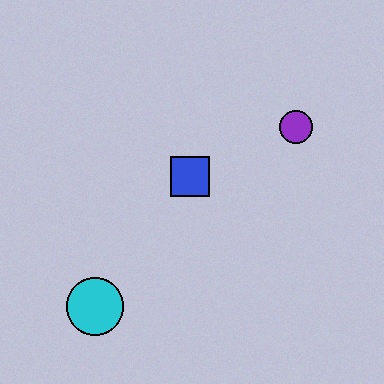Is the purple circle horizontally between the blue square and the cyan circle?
No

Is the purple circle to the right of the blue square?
Yes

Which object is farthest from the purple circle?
The cyan circle is farthest from the purple circle.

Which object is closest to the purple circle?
The blue square is closest to the purple circle.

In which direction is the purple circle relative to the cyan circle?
The purple circle is to the right of the cyan circle.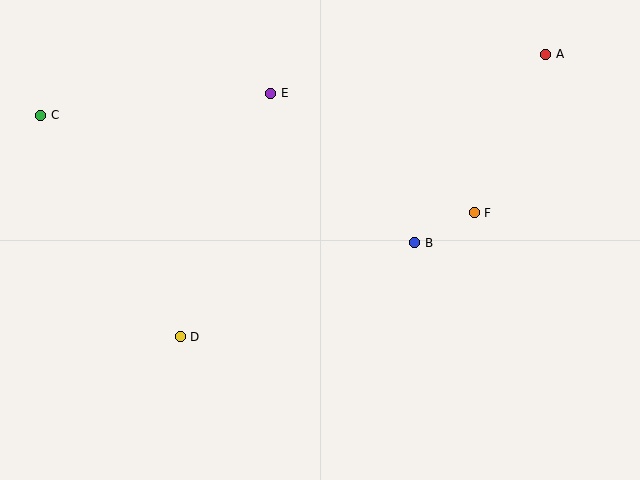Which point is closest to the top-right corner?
Point A is closest to the top-right corner.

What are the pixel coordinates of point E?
Point E is at (271, 93).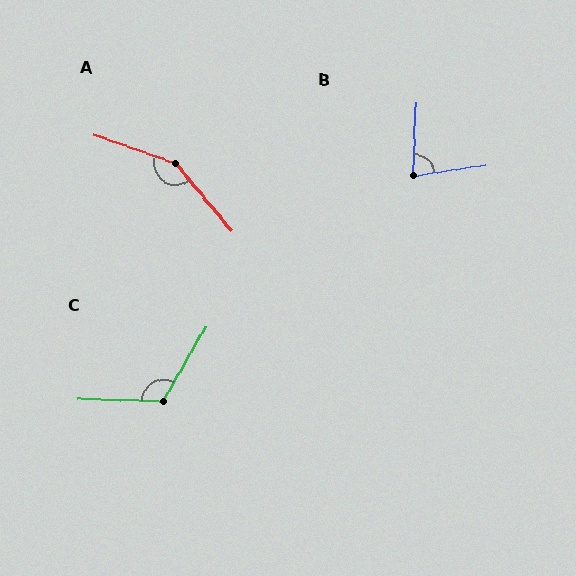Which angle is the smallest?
B, at approximately 79 degrees.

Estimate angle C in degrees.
Approximately 119 degrees.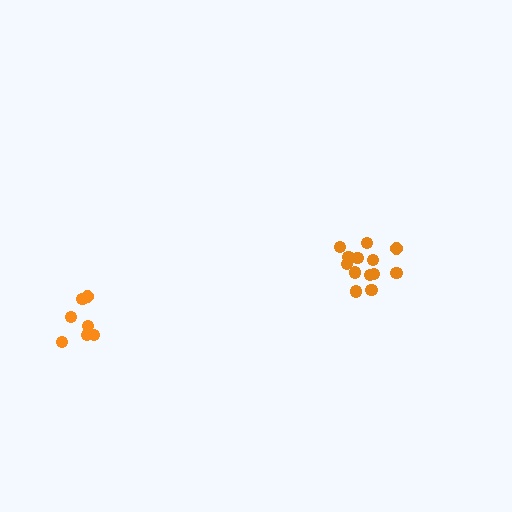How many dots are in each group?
Group 1: 7 dots, Group 2: 13 dots (20 total).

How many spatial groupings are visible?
There are 2 spatial groupings.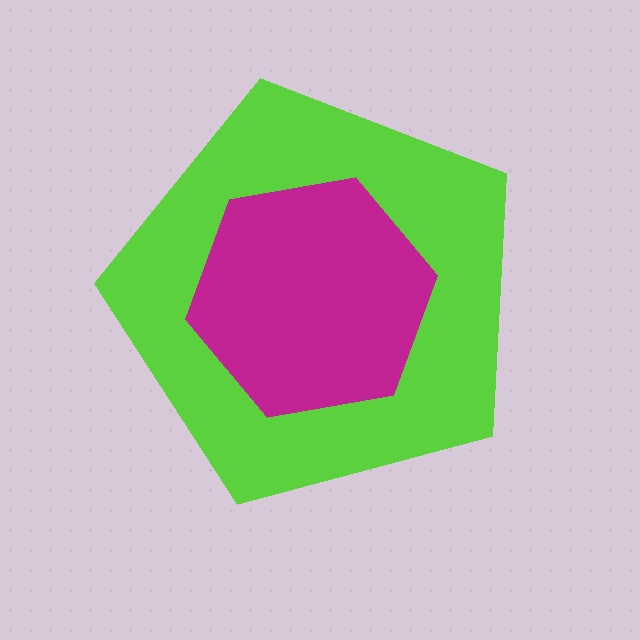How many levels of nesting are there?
2.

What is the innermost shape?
The magenta hexagon.